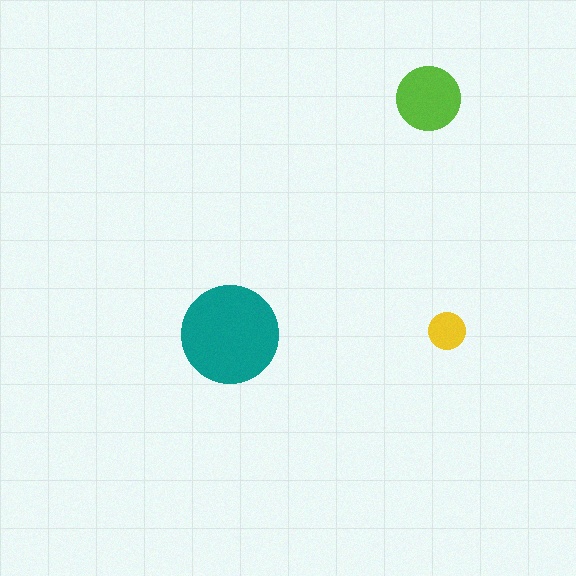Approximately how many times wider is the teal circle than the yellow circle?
About 2.5 times wider.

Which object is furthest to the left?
The teal circle is leftmost.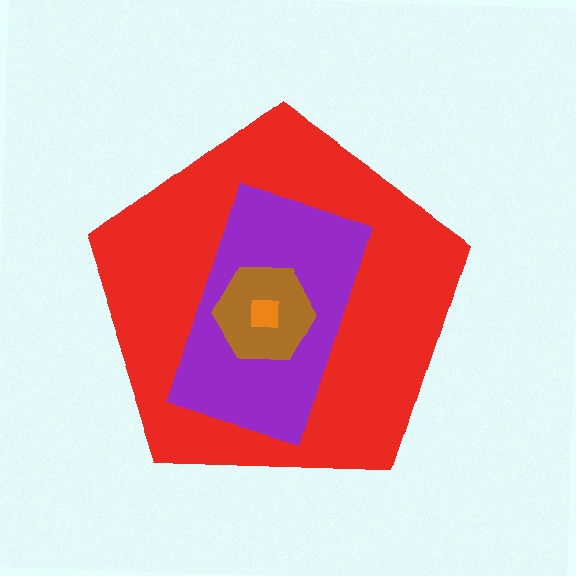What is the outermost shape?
The red pentagon.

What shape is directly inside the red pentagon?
The purple rectangle.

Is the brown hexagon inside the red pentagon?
Yes.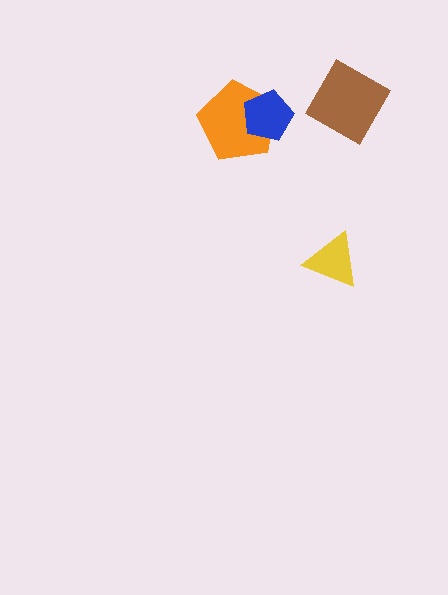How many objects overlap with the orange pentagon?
1 object overlaps with the orange pentagon.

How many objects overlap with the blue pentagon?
1 object overlaps with the blue pentagon.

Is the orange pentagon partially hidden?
Yes, it is partially covered by another shape.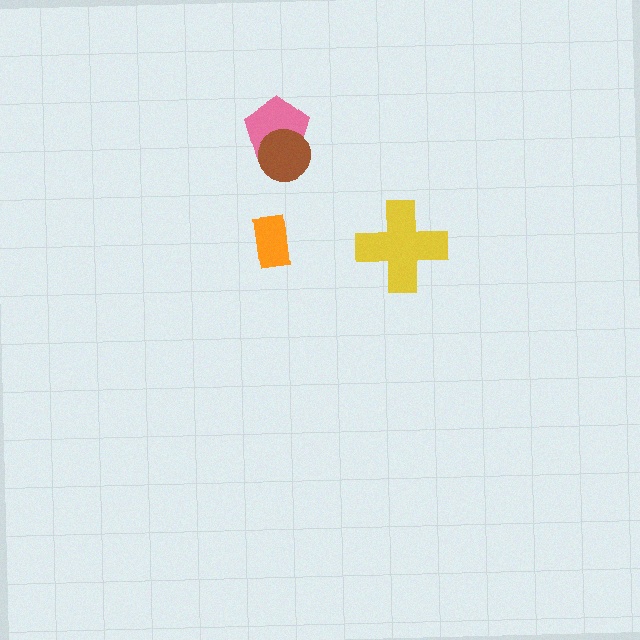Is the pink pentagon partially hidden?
Yes, it is partially covered by another shape.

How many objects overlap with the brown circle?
1 object overlaps with the brown circle.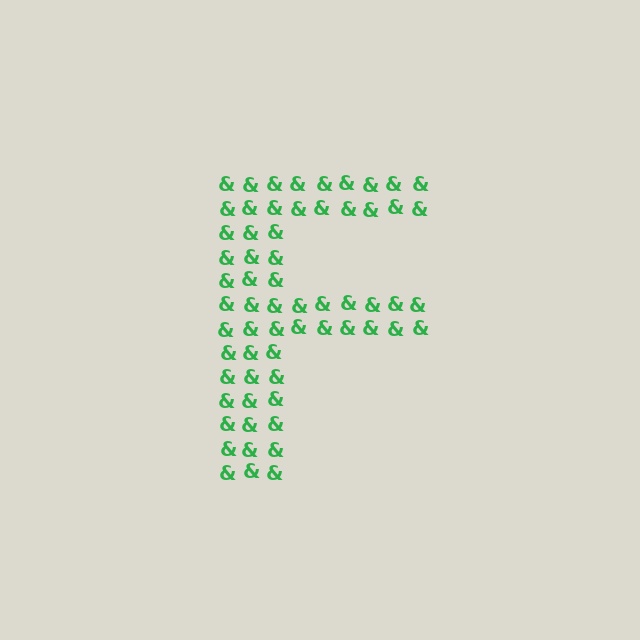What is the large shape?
The large shape is the letter F.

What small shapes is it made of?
It is made of small ampersands.